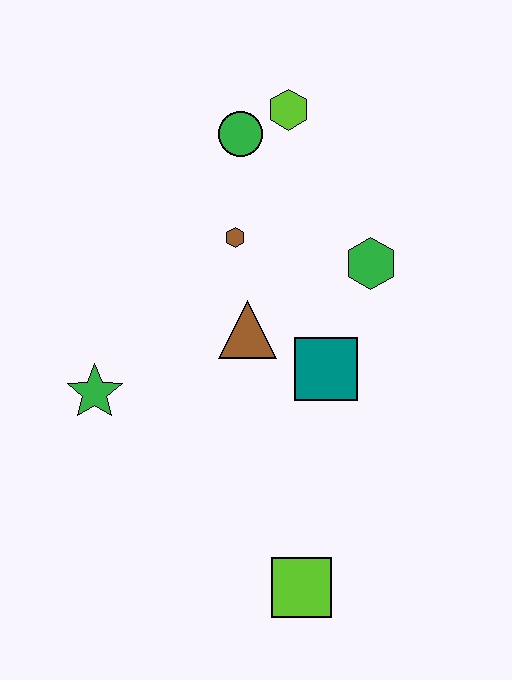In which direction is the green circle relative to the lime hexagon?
The green circle is to the left of the lime hexagon.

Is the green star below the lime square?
No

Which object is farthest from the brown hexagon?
The lime square is farthest from the brown hexagon.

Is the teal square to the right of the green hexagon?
No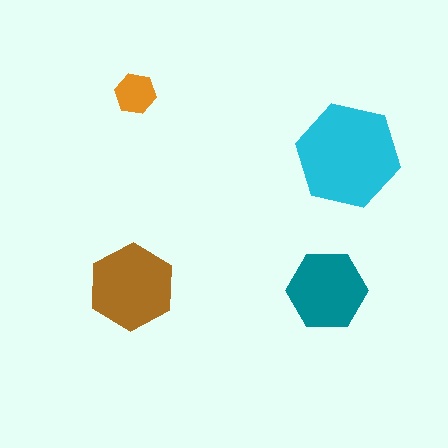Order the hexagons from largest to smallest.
the cyan one, the brown one, the teal one, the orange one.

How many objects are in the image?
There are 4 objects in the image.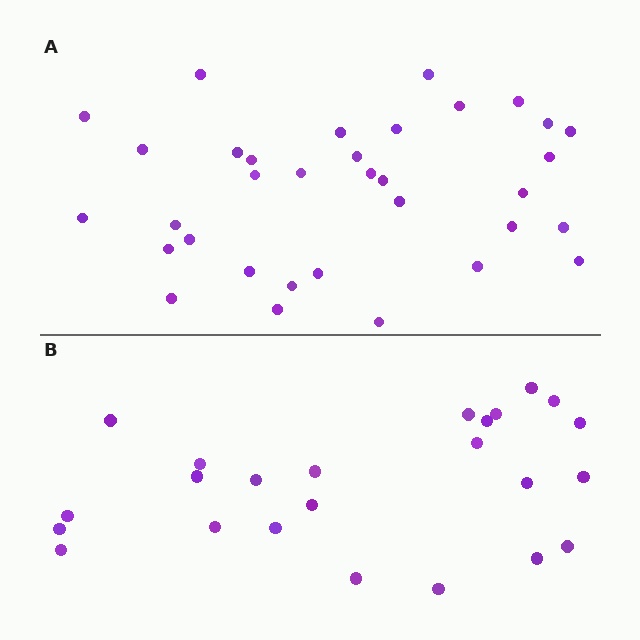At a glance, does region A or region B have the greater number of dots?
Region A (the top region) has more dots.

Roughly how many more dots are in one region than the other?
Region A has roughly 10 or so more dots than region B.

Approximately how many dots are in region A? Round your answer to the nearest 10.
About 30 dots. (The exact count is 34, which rounds to 30.)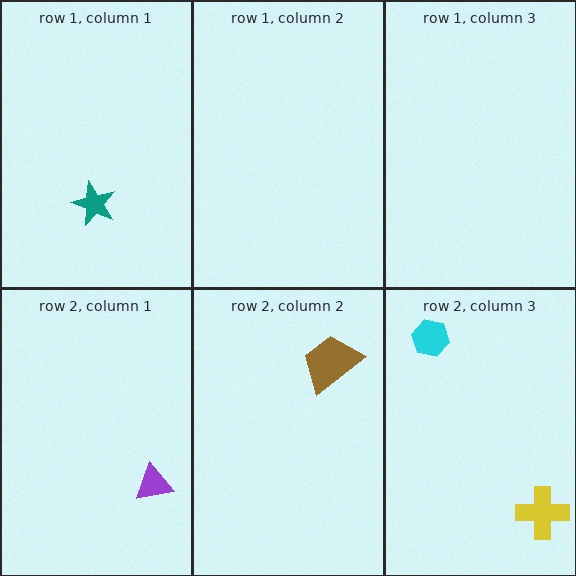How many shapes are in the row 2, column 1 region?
1.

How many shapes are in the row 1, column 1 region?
1.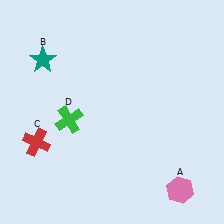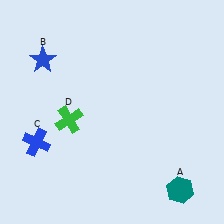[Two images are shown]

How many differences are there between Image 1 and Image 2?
There are 3 differences between the two images.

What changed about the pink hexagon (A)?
In Image 1, A is pink. In Image 2, it changed to teal.